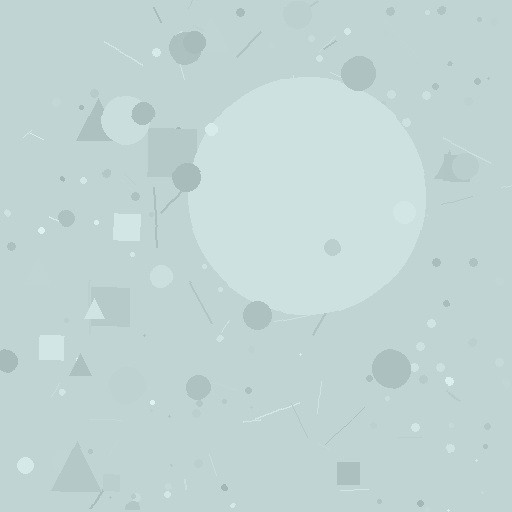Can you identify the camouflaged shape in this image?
The camouflaged shape is a circle.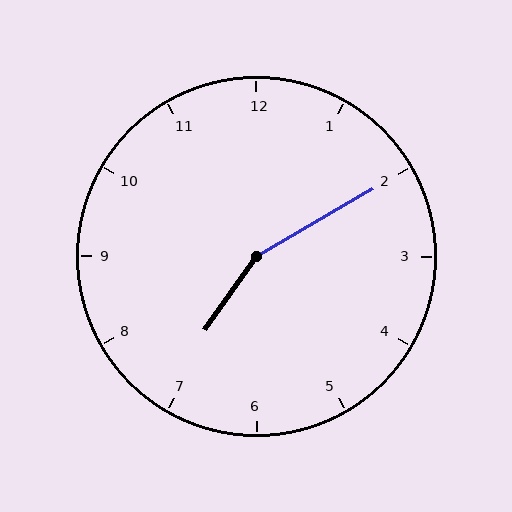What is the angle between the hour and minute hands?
Approximately 155 degrees.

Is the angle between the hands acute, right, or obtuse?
It is obtuse.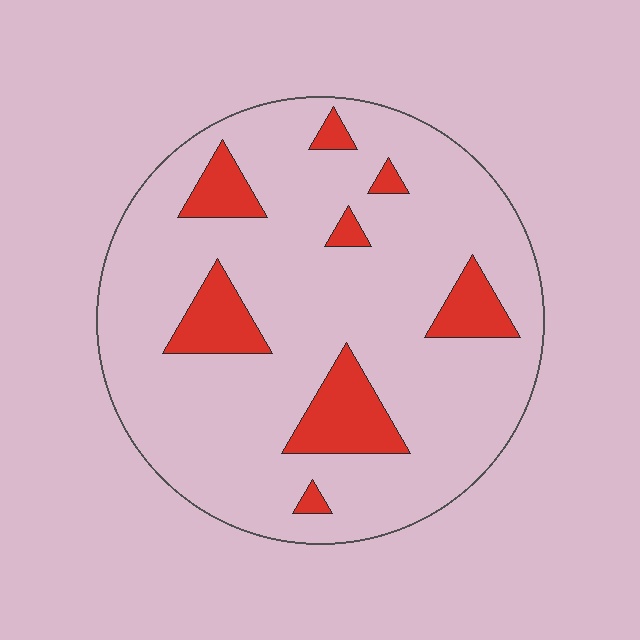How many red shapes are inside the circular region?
8.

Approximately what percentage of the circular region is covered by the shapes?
Approximately 15%.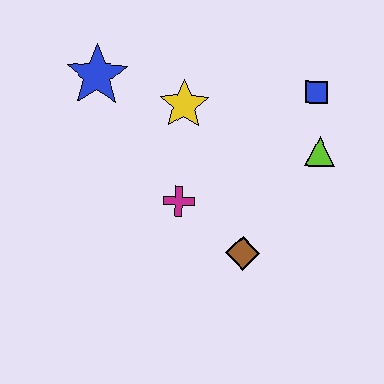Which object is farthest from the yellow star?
The brown diamond is farthest from the yellow star.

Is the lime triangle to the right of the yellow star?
Yes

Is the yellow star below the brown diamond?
No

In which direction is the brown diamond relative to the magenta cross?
The brown diamond is to the right of the magenta cross.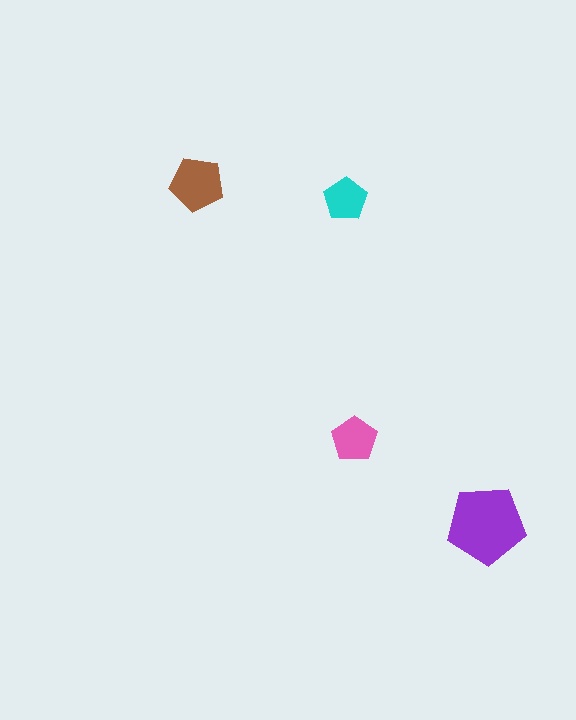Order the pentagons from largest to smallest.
the purple one, the brown one, the pink one, the cyan one.